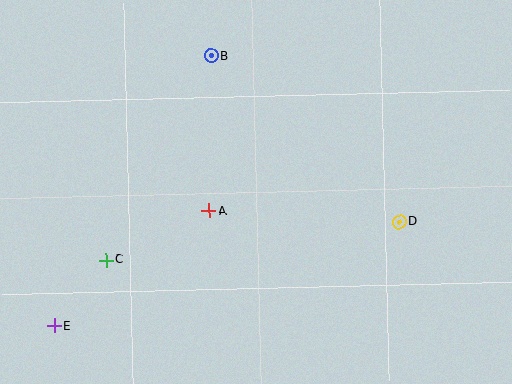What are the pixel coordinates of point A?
Point A is at (209, 211).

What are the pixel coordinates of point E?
Point E is at (54, 326).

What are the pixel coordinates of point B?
Point B is at (211, 56).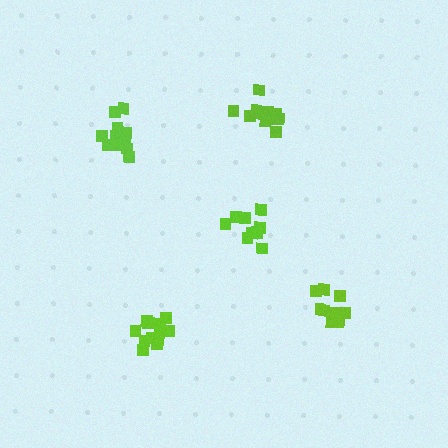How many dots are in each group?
Group 1: 9 dots, Group 2: 13 dots, Group 3: 9 dots, Group 4: 11 dots, Group 5: 12 dots (54 total).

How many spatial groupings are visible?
There are 5 spatial groupings.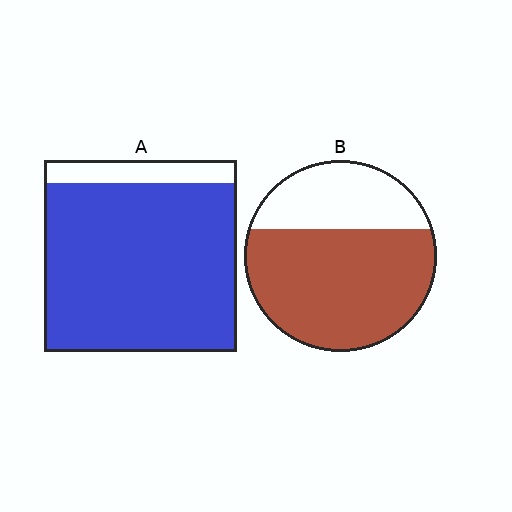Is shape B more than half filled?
Yes.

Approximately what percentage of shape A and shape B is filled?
A is approximately 90% and B is approximately 70%.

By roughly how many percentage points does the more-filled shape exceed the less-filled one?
By roughly 20 percentage points (A over B).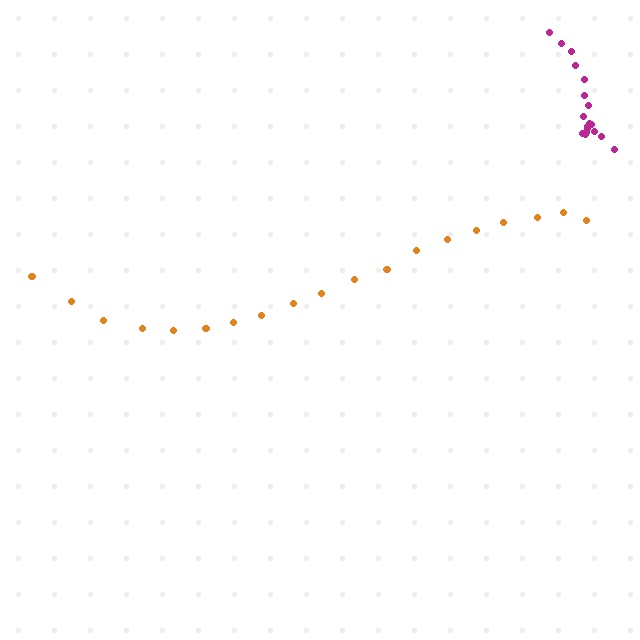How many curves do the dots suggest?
There are 2 distinct paths.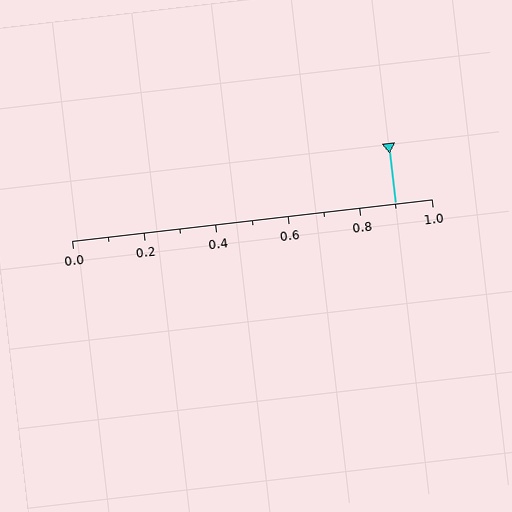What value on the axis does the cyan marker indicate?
The marker indicates approximately 0.9.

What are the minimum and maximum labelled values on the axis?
The axis runs from 0.0 to 1.0.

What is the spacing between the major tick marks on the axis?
The major ticks are spaced 0.2 apart.